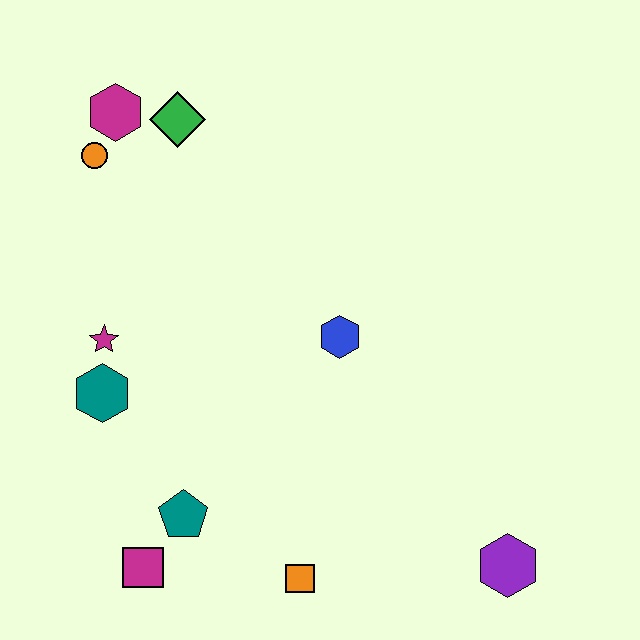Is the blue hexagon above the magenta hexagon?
No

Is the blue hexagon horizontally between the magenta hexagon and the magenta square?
No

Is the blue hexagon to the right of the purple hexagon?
No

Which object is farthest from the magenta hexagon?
The purple hexagon is farthest from the magenta hexagon.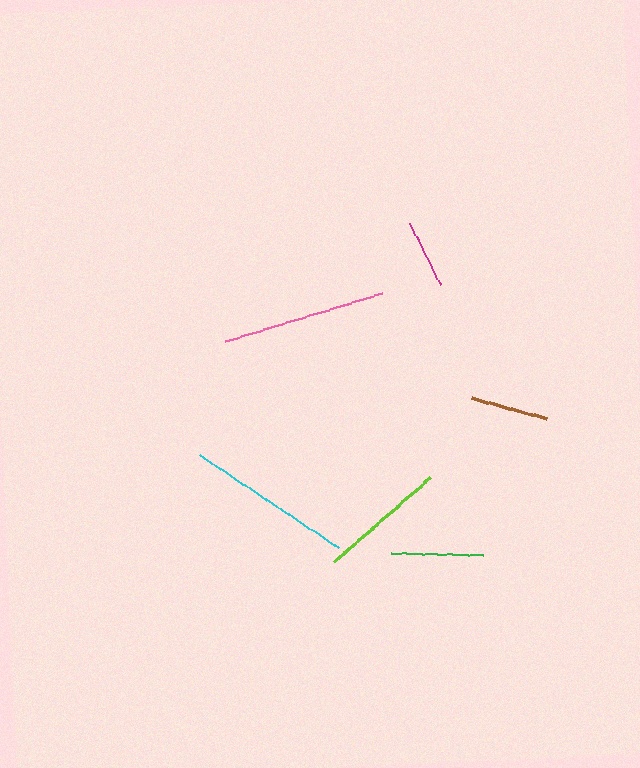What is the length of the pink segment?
The pink segment is approximately 164 pixels long.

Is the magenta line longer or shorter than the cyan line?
The cyan line is longer than the magenta line.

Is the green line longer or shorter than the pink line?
The pink line is longer than the green line.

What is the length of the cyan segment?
The cyan segment is approximately 168 pixels long.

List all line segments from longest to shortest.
From longest to shortest: cyan, pink, lime, green, brown, magenta.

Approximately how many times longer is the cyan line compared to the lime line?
The cyan line is approximately 1.3 times the length of the lime line.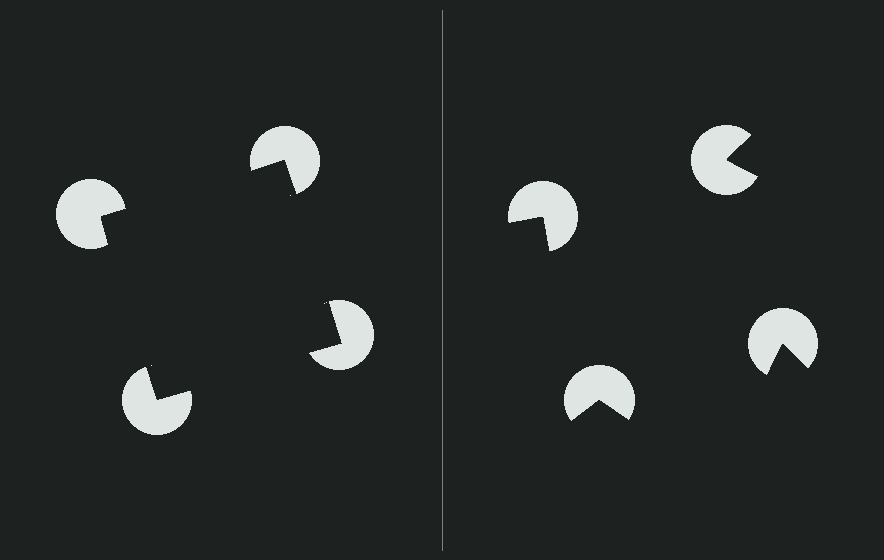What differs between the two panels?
The pac-man discs are positioned identically on both sides; only the wedge orientations differ. On the left they align to a square; on the right they are misaligned.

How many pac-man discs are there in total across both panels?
8 — 4 on each side.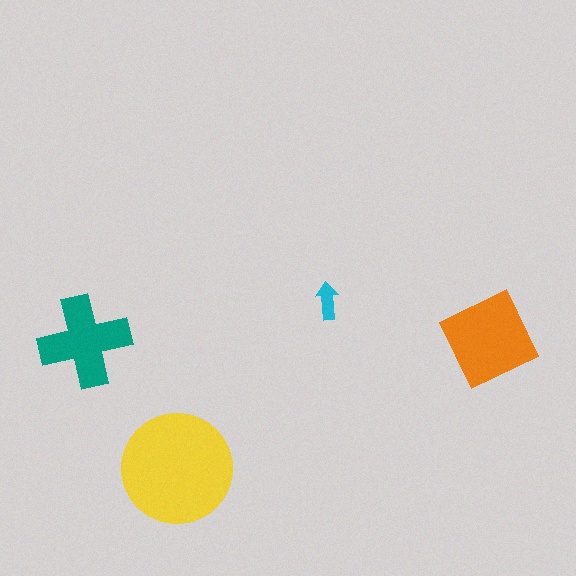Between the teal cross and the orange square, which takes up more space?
The orange square.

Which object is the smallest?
The cyan arrow.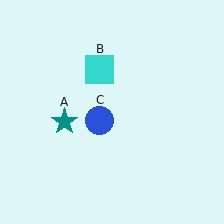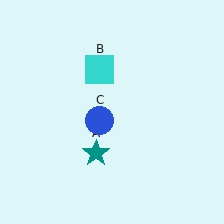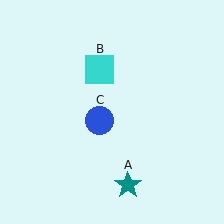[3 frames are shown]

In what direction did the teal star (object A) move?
The teal star (object A) moved down and to the right.